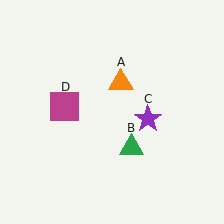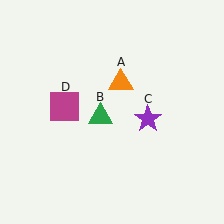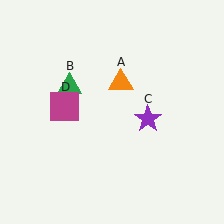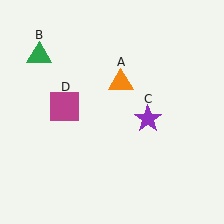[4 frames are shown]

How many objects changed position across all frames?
1 object changed position: green triangle (object B).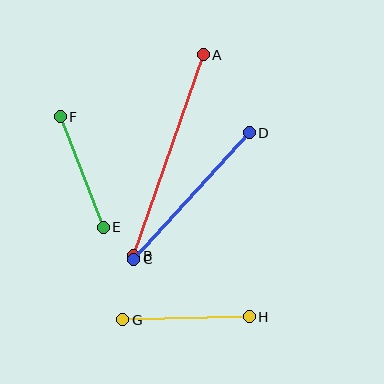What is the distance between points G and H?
The distance is approximately 127 pixels.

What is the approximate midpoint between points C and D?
The midpoint is at approximately (192, 196) pixels.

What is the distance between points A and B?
The distance is approximately 213 pixels.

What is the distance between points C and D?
The distance is approximately 171 pixels.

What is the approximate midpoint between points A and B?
The midpoint is at approximately (168, 155) pixels.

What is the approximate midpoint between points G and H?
The midpoint is at approximately (186, 318) pixels.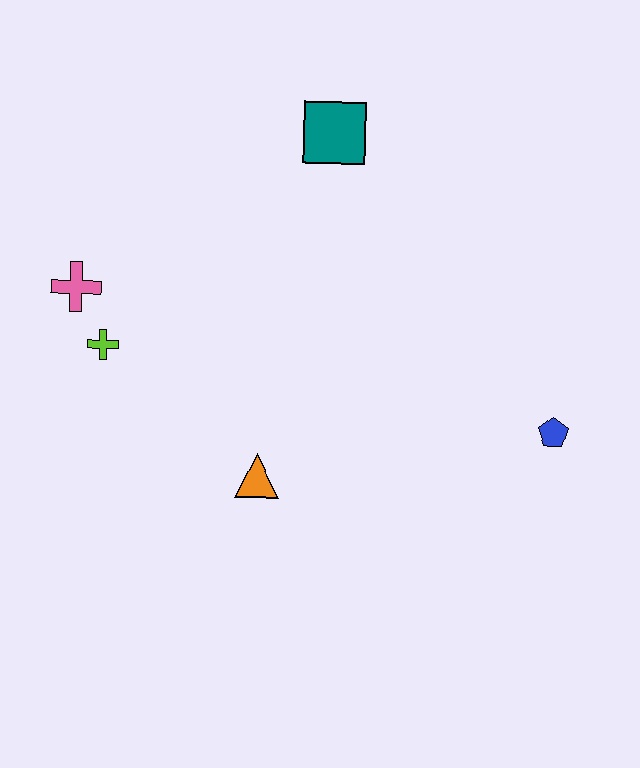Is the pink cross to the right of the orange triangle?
No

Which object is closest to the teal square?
The pink cross is closest to the teal square.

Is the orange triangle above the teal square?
No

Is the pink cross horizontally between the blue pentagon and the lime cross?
No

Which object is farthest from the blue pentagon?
The pink cross is farthest from the blue pentagon.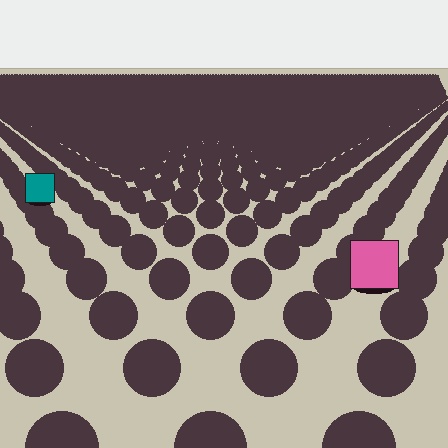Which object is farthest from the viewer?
The teal square is farthest from the viewer. It appears smaller and the ground texture around it is denser.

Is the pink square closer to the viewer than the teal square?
Yes. The pink square is closer — you can tell from the texture gradient: the ground texture is coarser near it.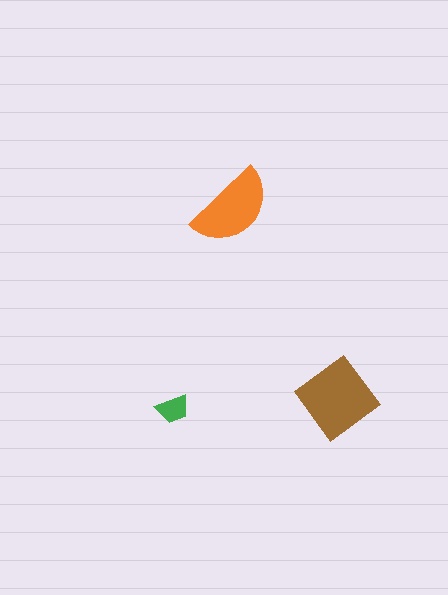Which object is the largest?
The brown diamond.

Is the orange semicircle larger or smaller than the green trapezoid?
Larger.